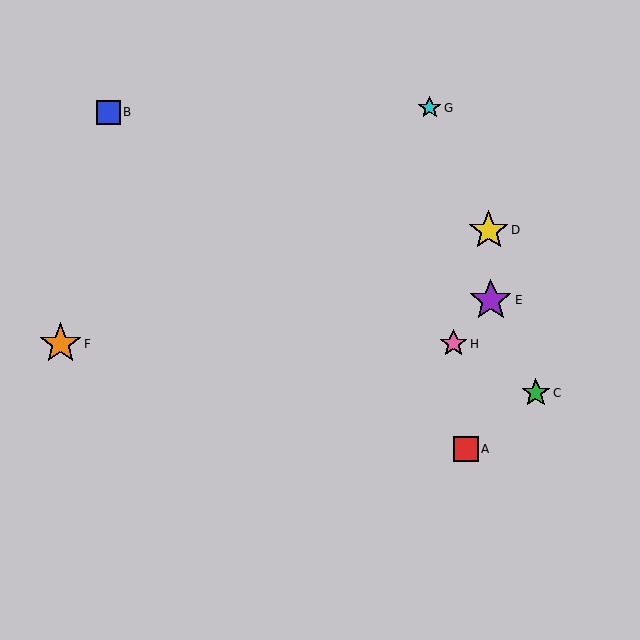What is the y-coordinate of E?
Object E is at y≈300.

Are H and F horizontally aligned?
Yes, both are at y≈344.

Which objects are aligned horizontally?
Objects F, H are aligned horizontally.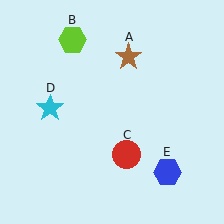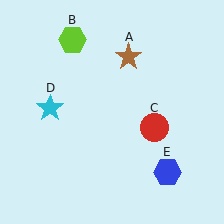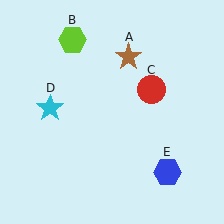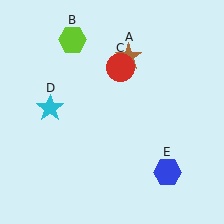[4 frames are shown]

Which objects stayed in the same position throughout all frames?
Brown star (object A) and lime hexagon (object B) and cyan star (object D) and blue hexagon (object E) remained stationary.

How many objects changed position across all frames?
1 object changed position: red circle (object C).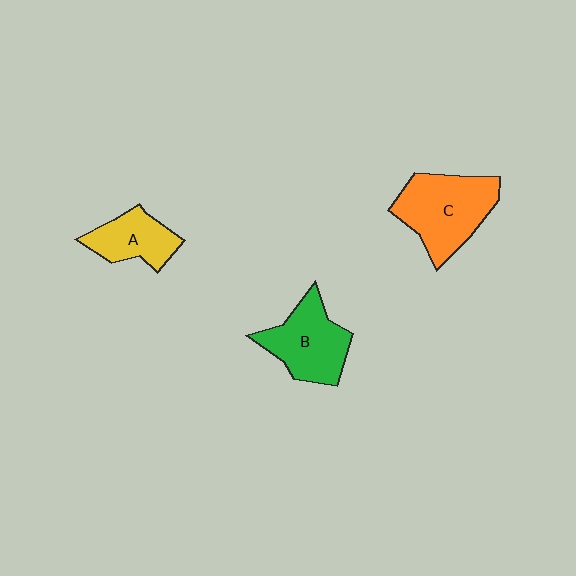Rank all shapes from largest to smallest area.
From largest to smallest: C (orange), B (green), A (yellow).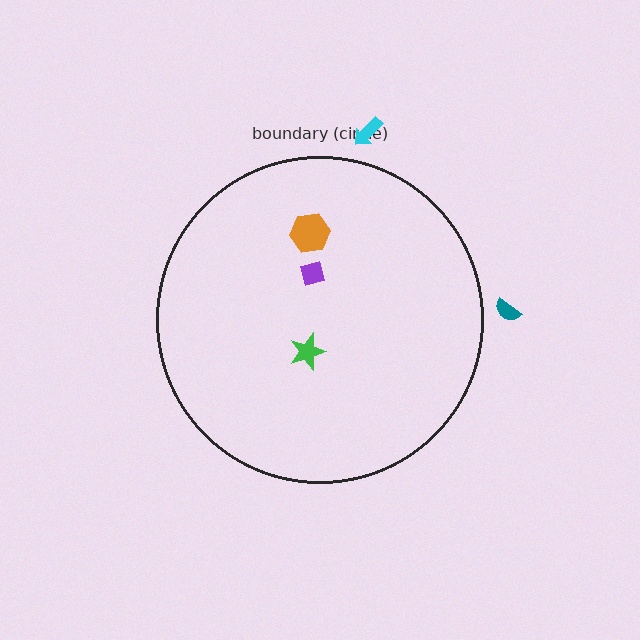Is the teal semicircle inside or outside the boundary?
Outside.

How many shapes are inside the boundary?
3 inside, 2 outside.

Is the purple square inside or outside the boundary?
Inside.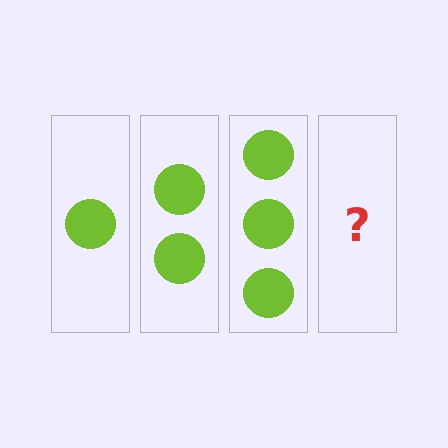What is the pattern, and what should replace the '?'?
The pattern is that each step adds one more circle. The '?' should be 4 circles.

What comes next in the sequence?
The next element should be 4 circles.